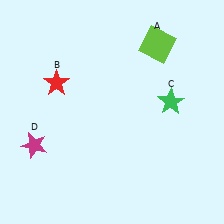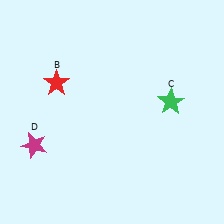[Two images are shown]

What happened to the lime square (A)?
The lime square (A) was removed in Image 2. It was in the top-right area of Image 1.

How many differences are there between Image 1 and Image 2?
There is 1 difference between the two images.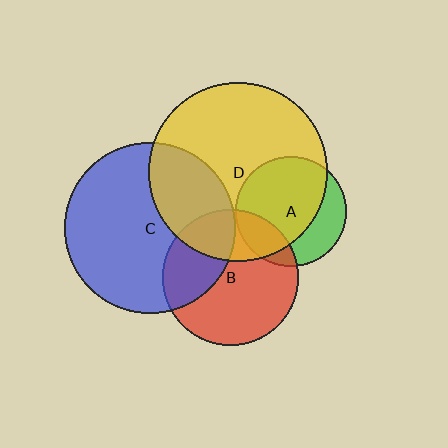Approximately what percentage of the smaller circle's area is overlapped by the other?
Approximately 70%.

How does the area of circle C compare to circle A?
Approximately 2.4 times.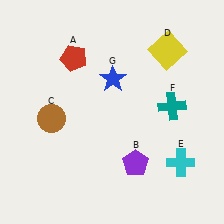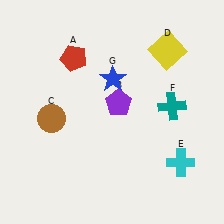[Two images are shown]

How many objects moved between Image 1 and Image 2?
1 object moved between the two images.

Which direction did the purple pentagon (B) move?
The purple pentagon (B) moved up.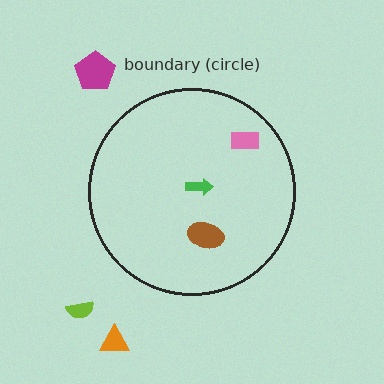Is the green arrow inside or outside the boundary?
Inside.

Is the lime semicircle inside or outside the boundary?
Outside.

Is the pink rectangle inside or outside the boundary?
Inside.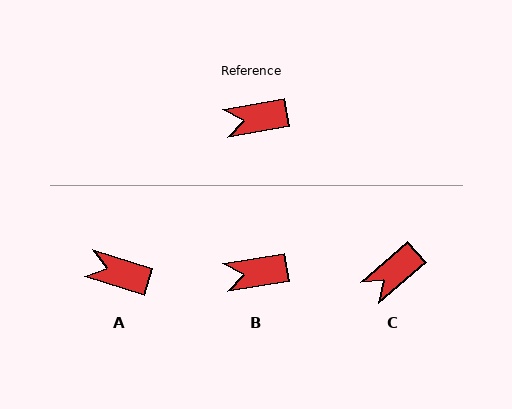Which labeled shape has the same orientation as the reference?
B.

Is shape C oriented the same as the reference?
No, it is off by about 32 degrees.